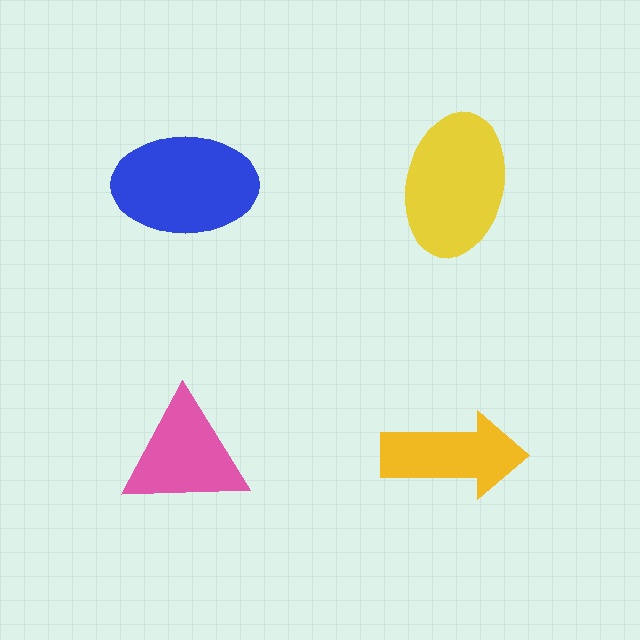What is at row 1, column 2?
A yellow ellipse.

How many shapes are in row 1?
2 shapes.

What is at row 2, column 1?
A pink triangle.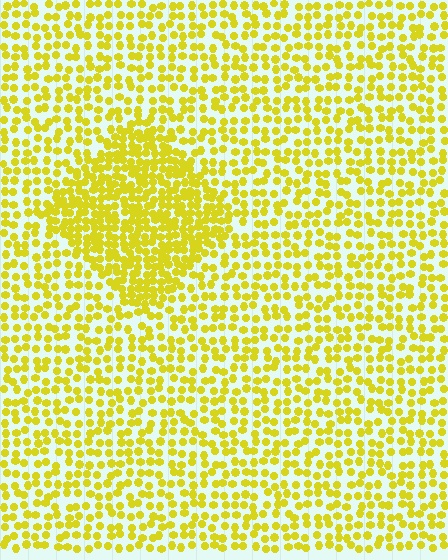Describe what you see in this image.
The image contains small yellow elements arranged at two different densities. A diamond-shaped region is visible where the elements are more densely packed than the surrounding area.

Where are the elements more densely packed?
The elements are more densely packed inside the diamond boundary.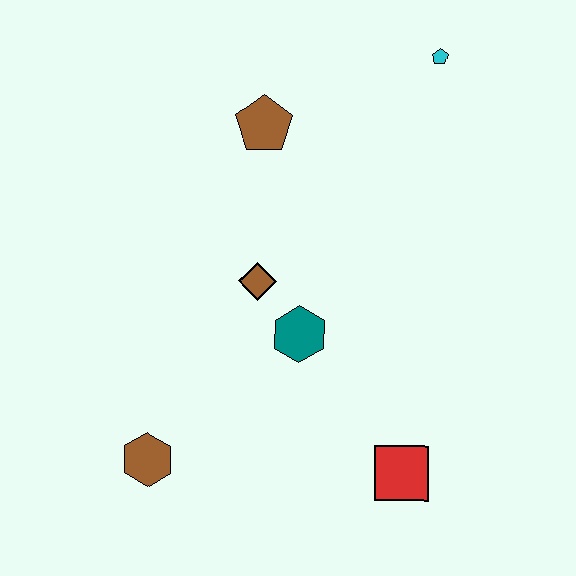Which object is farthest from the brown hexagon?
The cyan pentagon is farthest from the brown hexagon.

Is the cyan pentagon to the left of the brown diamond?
No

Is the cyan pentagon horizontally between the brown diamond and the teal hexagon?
No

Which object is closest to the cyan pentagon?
The brown pentagon is closest to the cyan pentagon.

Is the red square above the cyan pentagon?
No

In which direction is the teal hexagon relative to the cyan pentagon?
The teal hexagon is below the cyan pentagon.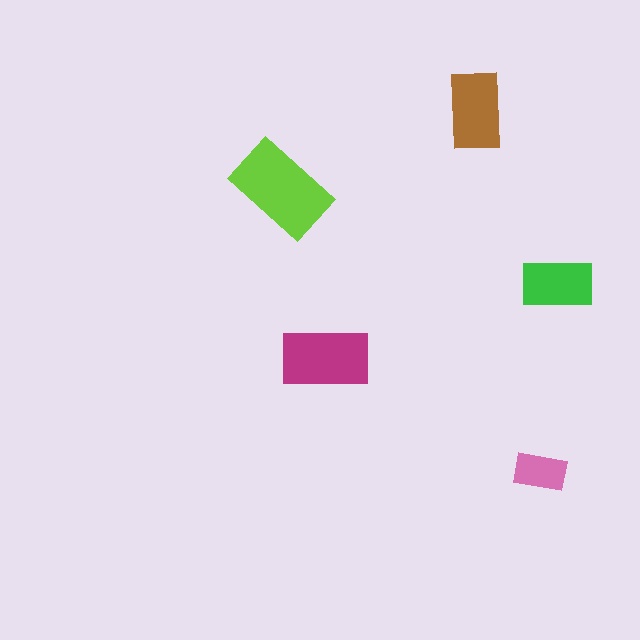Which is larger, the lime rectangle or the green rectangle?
The lime one.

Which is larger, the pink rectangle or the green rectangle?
The green one.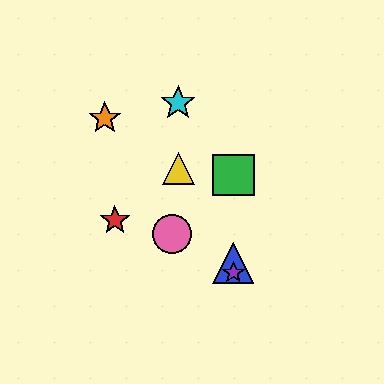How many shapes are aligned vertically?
3 shapes (the blue triangle, the green square, the purple star) are aligned vertically.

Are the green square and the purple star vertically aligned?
Yes, both are at x≈233.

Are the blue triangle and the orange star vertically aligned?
No, the blue triangle is at x≈233 and the orange star is at x≈105.